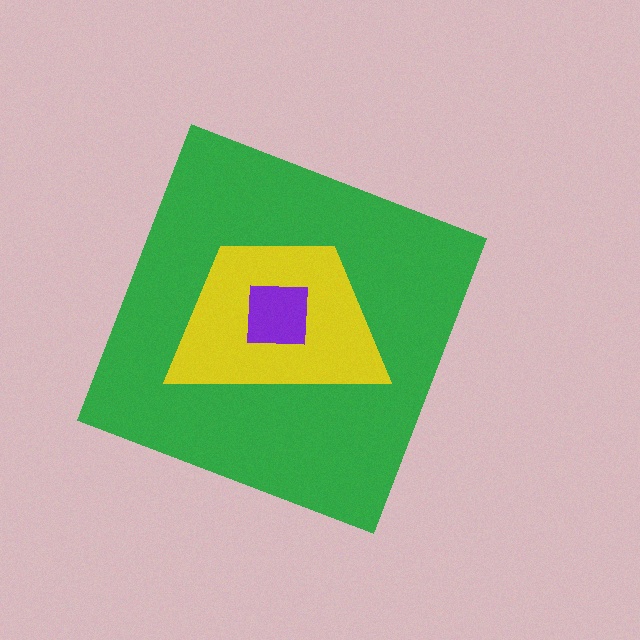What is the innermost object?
The purple square.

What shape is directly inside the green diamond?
The yellow trapezoid.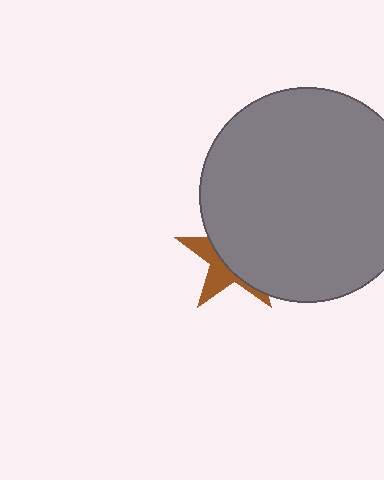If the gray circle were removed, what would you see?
You would see the complete brown star.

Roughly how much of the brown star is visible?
A small part of it is visible (roughly 36%).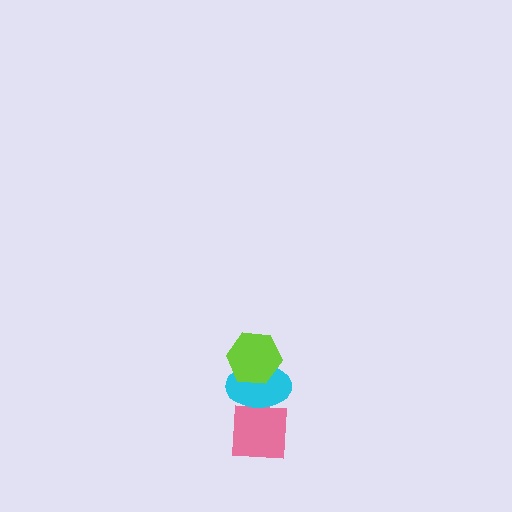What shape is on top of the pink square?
The cyan ellipse is on top of the pink square.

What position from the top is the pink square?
The pink square is 3rd from the top.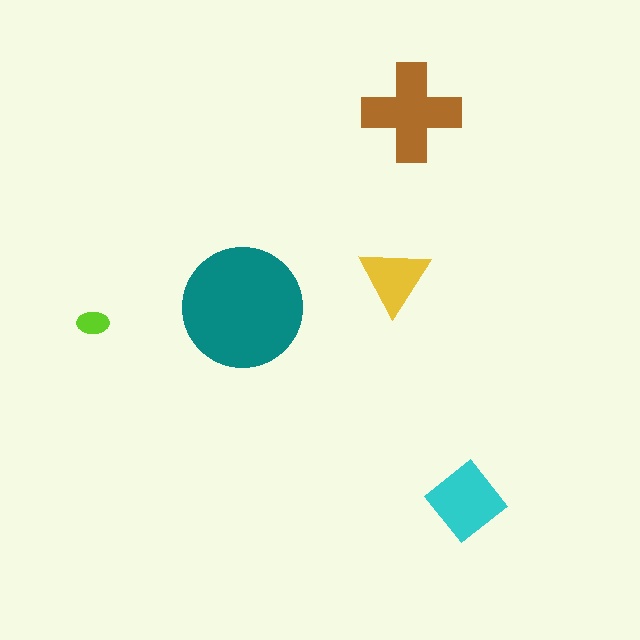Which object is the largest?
The teal circle.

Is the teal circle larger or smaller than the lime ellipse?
Larger.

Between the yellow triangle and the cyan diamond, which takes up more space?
The cyan diamond.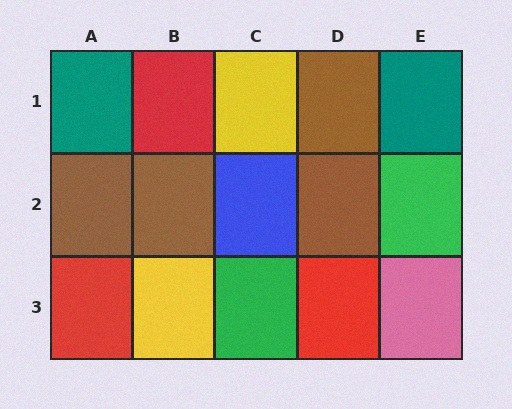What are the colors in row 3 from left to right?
Red, yellow, green, red, pink.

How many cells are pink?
1 cell is pink.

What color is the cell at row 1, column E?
Teal.